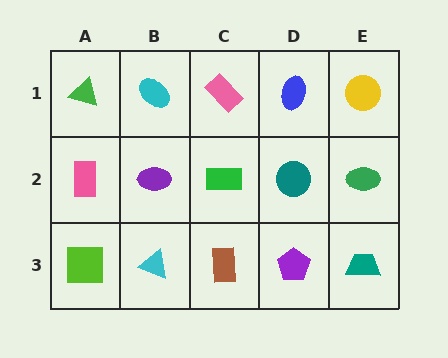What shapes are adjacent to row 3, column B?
A purple ellipse (row 2, column B), a lime square (row 3, column A), a brown rectangle (row 3, column C).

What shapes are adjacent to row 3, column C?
A green rectangle (row 2, column C), a cyan triangle (row 3, column B), a purple pentagon (row 3, column D).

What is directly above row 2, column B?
A cyan ellipse.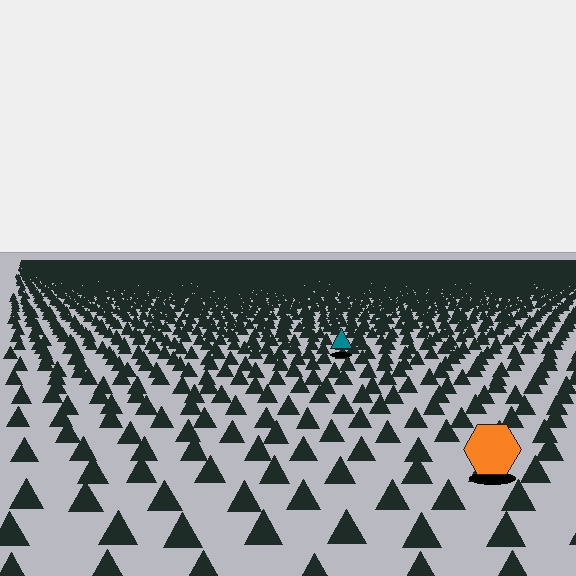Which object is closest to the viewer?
The orange hexagon is closest. The texture marks near it are larger and more spread out.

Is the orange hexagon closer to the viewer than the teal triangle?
Yes. The orange hexagon is closer — you can tell from the texture gradient: the ground texture is coarser near it.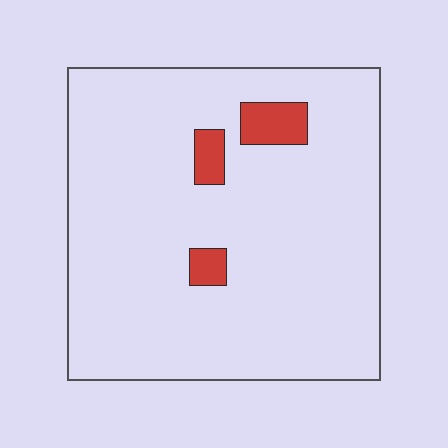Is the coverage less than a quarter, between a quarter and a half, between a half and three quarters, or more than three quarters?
Less than a quarter.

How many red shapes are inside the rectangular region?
3.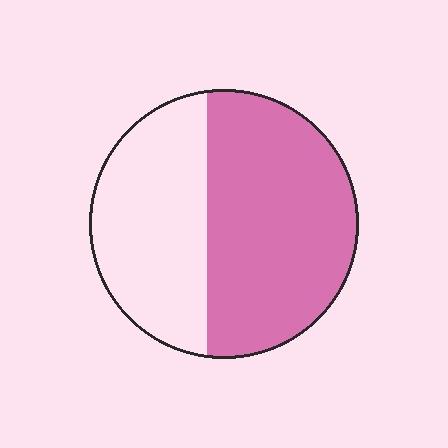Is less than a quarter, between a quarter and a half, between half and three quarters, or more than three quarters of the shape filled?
Between half and three quarters.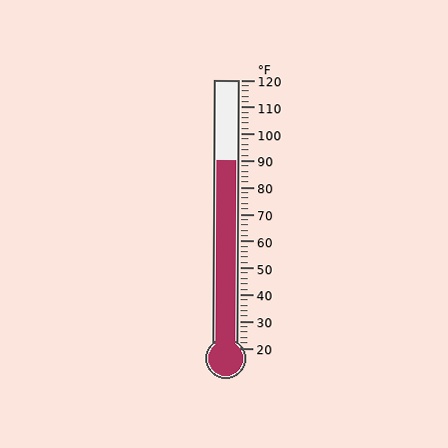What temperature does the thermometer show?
The thermometer shows approximately 90°F.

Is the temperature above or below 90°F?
The temperature is at 90°F.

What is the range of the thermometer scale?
The thermometer scale ranges from 20°F to 120°F.